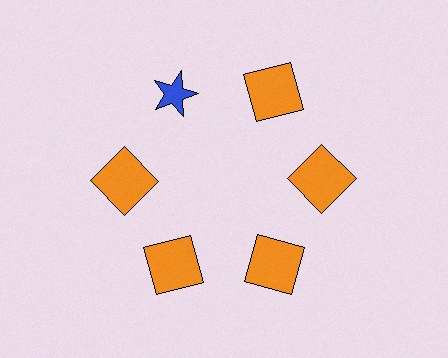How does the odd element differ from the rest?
It differs in both color (blue instead of orange) and shape (star instead of square).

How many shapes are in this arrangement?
There are 6 shapes arranged in a ring pattern.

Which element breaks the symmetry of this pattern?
The blue star at roughly the 11 o'clock position breaks the symmetry. All other shapes are orange squares.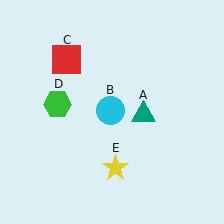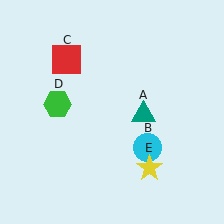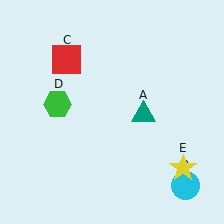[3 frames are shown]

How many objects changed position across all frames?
2 objects changed position: cyan circle (object B), yellow star (object E).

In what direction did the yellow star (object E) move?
The yellow star (object E) moved right.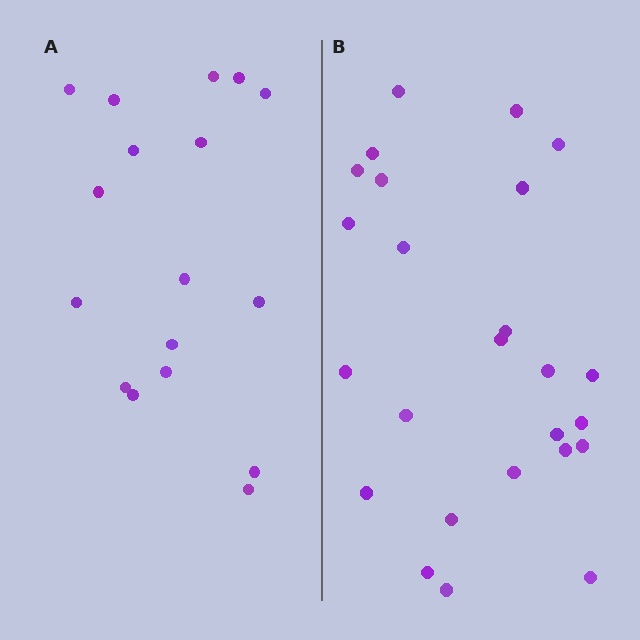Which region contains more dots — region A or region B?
Region B (the right region) has more dots.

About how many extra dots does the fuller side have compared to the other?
Region B has roughly 8 or so more dots than region A.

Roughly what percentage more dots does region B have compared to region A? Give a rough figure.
About 45% more.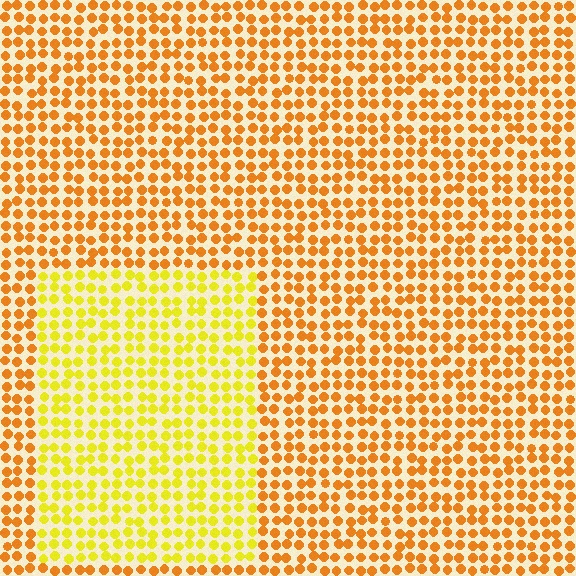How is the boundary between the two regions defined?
The boundary is defined purely by a slight shift in hue (about 31 degrees). Spacing, size, and orientation are identical on both sides.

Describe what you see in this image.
The image is filled with small orange elements in a uniform arrangement. A rectangle-shaped region is visible where the elements are tinted to a slightly different hue, forming a subtle color boundary.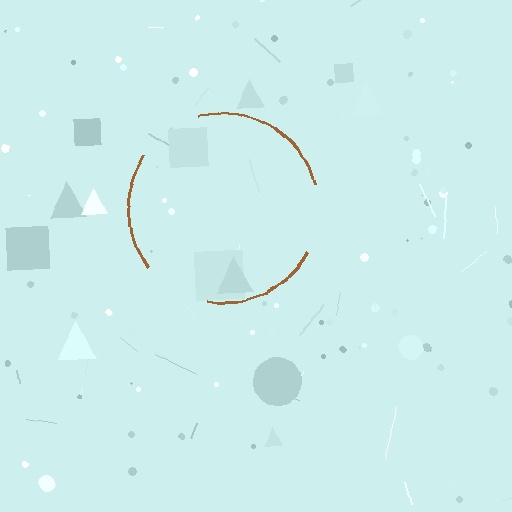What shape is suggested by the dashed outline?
The dashed outline suggests a circle.